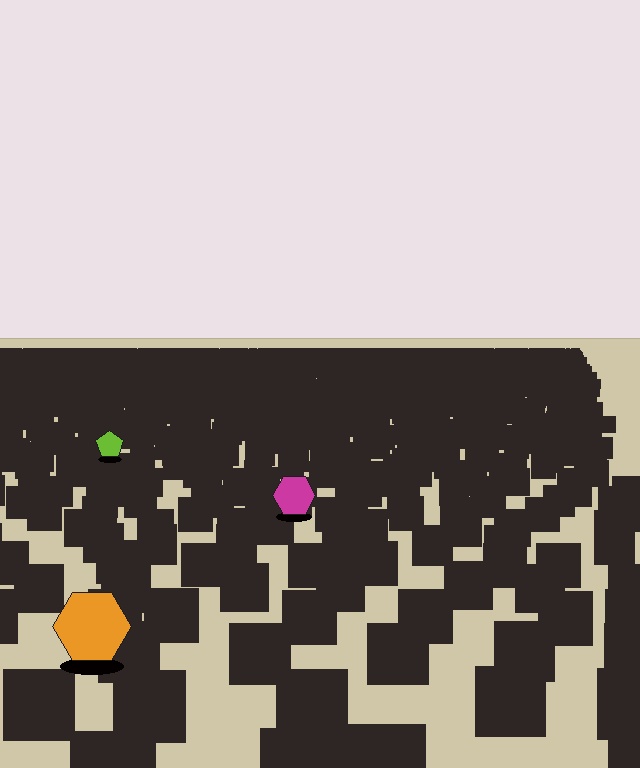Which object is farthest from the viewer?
The lime pentagon is farthest from the viewer. It appears smaller and the ground texture around it is denser.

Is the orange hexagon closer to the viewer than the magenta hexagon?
Yes. The orange hexagon is closer — you can tell from the texture gradient: the ground texture is coarser near it.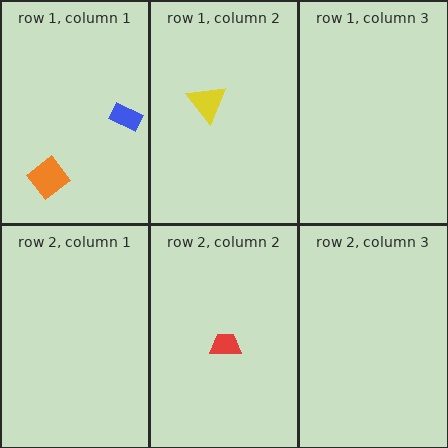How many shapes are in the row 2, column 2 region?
1.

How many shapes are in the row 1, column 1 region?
2.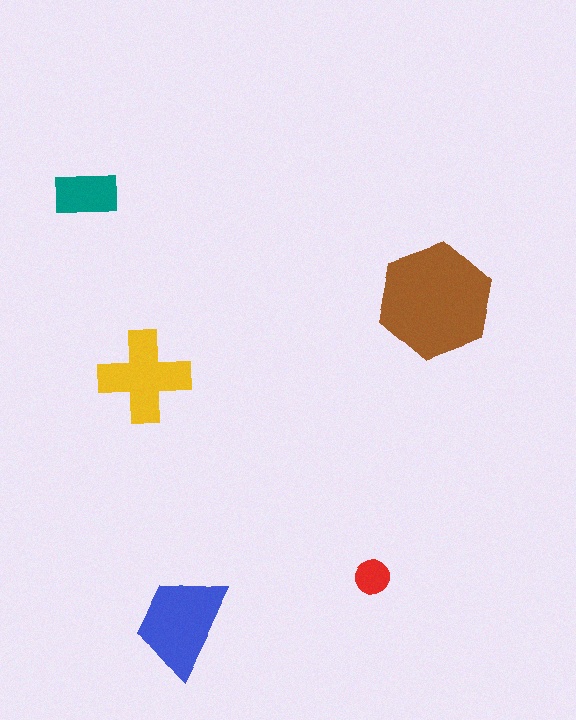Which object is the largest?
The brown hexagon.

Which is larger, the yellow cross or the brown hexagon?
The brown hexagon.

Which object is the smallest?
The red circle.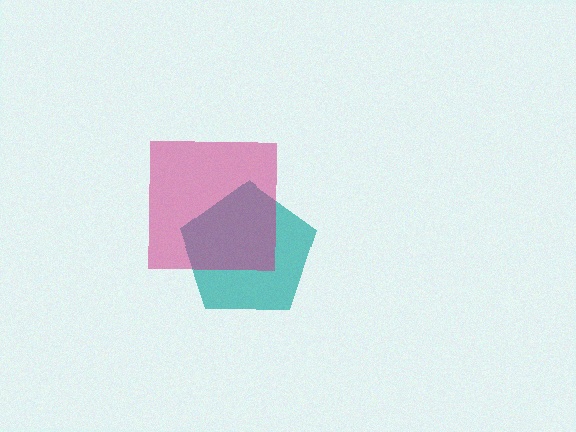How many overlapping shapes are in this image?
There are 2 overlapping shapes in the image.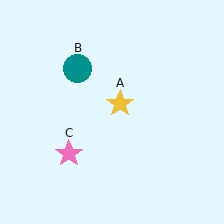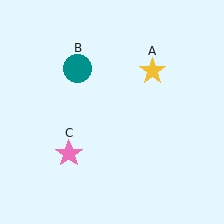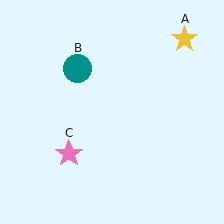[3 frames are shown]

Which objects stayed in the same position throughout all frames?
Teal circle (object B) and pink star (object C) remained stationary.